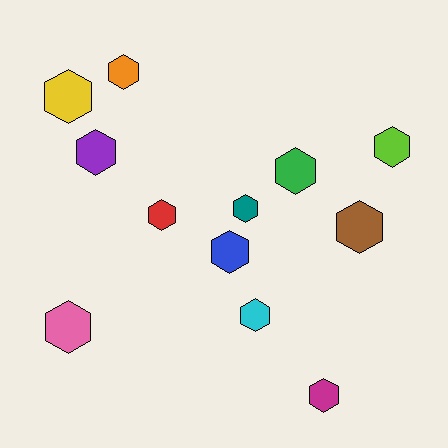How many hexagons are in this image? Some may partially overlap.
There are 12 hexagons.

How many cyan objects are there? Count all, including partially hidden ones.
There is 1 cyan object.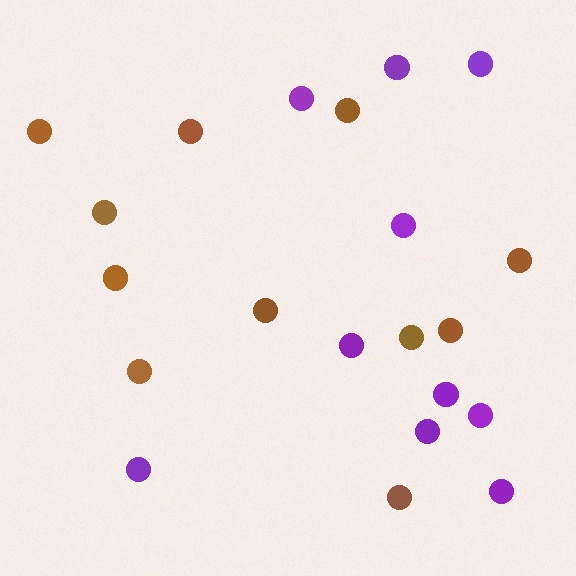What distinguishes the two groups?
There are 2 groups: one group of brown circles (11) and one group of purple circles (10).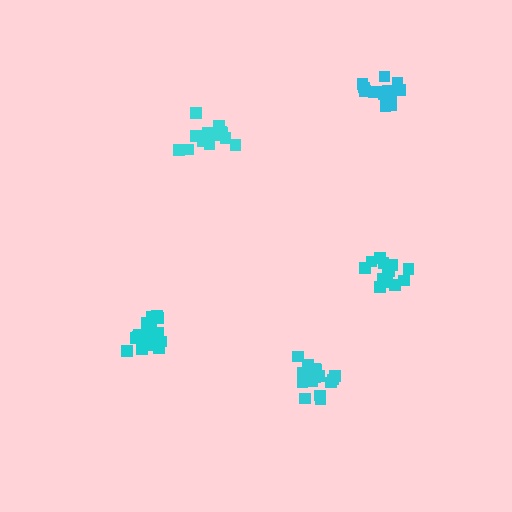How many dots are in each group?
Group 1: 19 dots, Group 2: 13 dots, Group 3: 14 dots, Group 4: 16 dots, Group 5: 14 dots (76 total).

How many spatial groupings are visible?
There are 5 spatial groupings.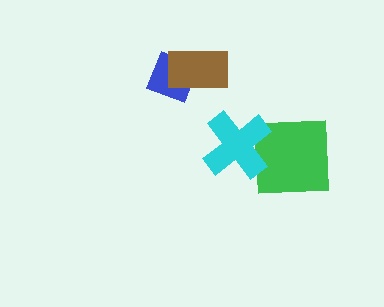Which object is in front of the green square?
The cyan cross is in front of the green square.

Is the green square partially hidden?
Yes, it is partially covered by another shape.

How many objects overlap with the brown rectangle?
1 object overlaps with the brown rectangle.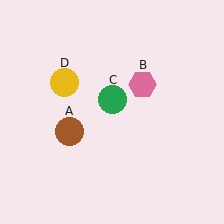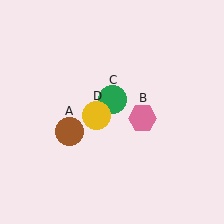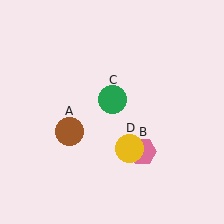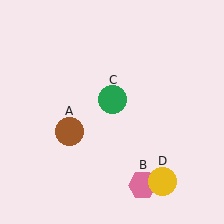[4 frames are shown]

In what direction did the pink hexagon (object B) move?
The pink hexagon (object B) moved down.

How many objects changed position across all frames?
2 objects changed position: pink hexagon (object B), yellow circle (object D).